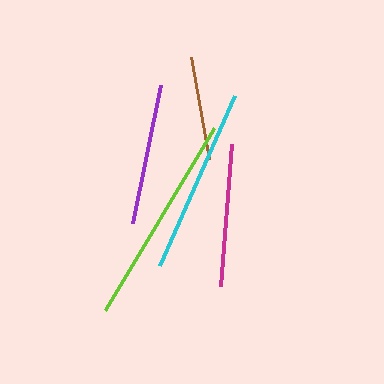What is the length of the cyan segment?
The cyan segment is approximately 186 pixels long.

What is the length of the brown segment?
The brown segment is approximately 104 pixels long.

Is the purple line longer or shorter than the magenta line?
The magenta line is longer than the purple line.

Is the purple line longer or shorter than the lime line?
The lime line is longer than the purple line.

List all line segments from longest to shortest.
From longest to shortest: lime, cyan, magenta, purple, brown.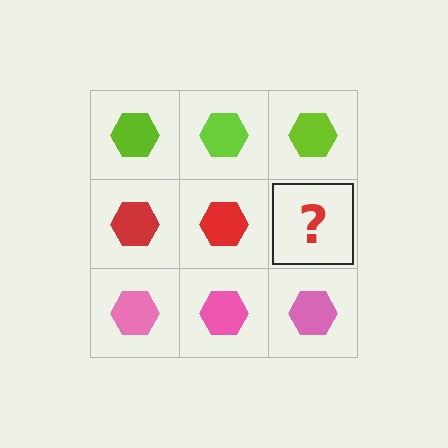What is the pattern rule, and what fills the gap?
The rule is that each row has a consistent color. The gap should be filled with a red hexagon.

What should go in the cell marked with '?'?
The missing cell should contain a red hexagon.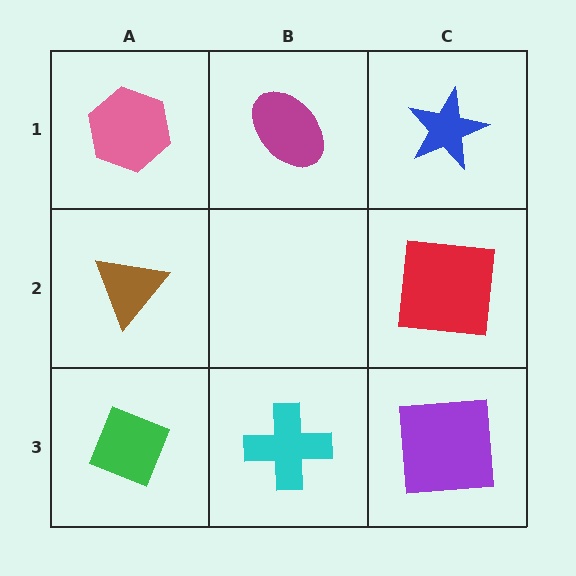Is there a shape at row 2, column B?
No, that cell is empty.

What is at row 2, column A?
A brown triangle.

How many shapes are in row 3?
3 shapes.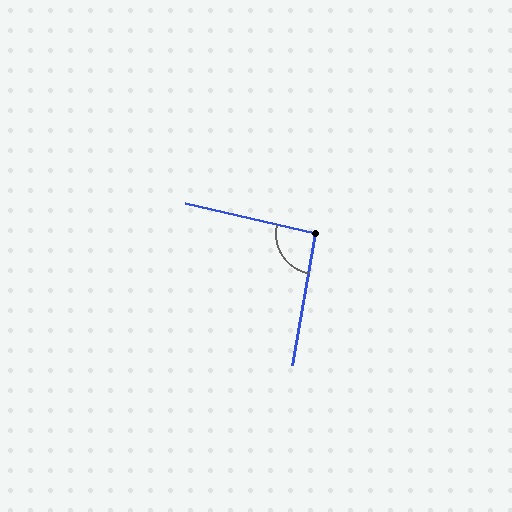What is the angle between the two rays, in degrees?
Approximately 93 degrees.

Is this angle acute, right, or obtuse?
It is approximately a right angle.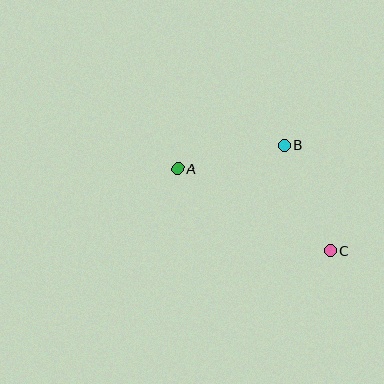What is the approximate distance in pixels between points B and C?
The distance between B and C is approximately 115 pixels.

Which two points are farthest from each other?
Points A and C are farthest from each other.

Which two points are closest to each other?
Points A and B are closest to each other.